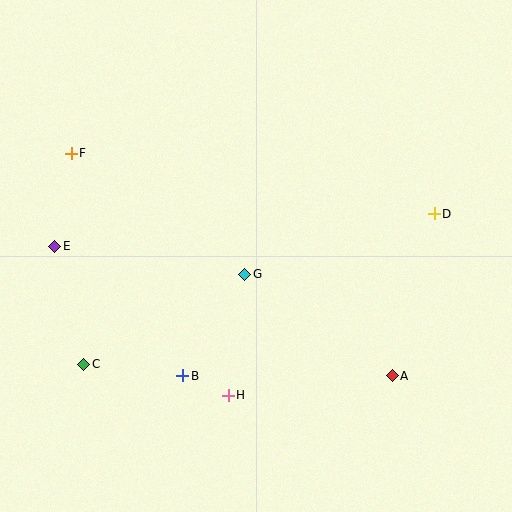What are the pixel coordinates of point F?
Point F is at (71, 153).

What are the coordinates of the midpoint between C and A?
The midpoint between C and A is at (238, 370).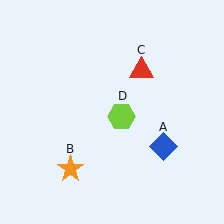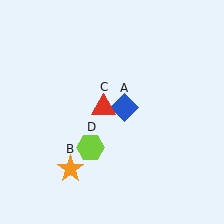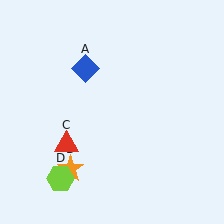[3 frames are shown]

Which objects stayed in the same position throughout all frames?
Orange star (object B) remained stationary.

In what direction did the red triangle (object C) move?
The red triangle (object C) moved down and to the left.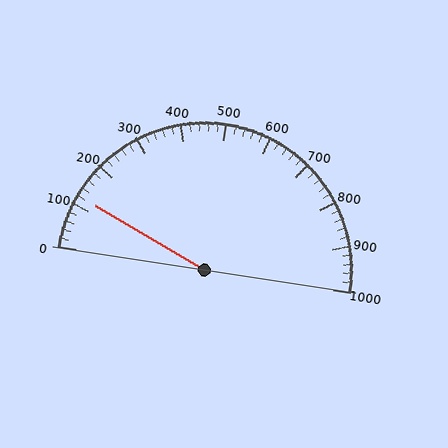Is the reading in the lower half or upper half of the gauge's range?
The reading is in the lower half of the range (0 to 1000).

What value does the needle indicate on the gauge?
The needle indicates approximately 120.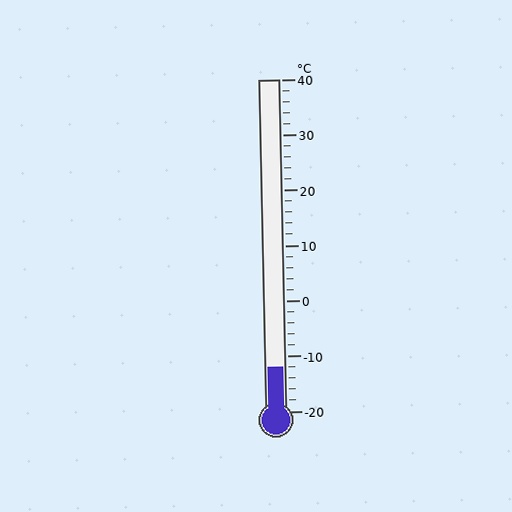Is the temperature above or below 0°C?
The temperature is below 0°C.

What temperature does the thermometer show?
The thermometer shows approximately -12°C.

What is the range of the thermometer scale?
The thermometer scale ranges from -20°C to 40°C.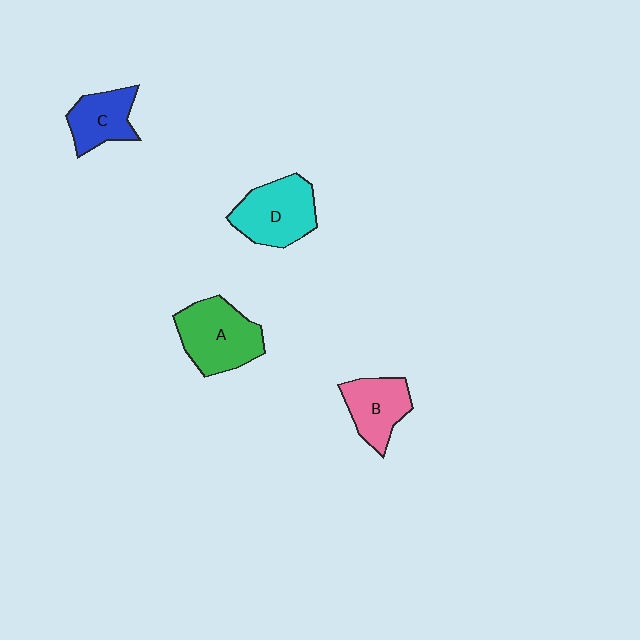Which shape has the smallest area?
Shape C (blue).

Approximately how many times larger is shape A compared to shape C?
Approximately 1.5 times.